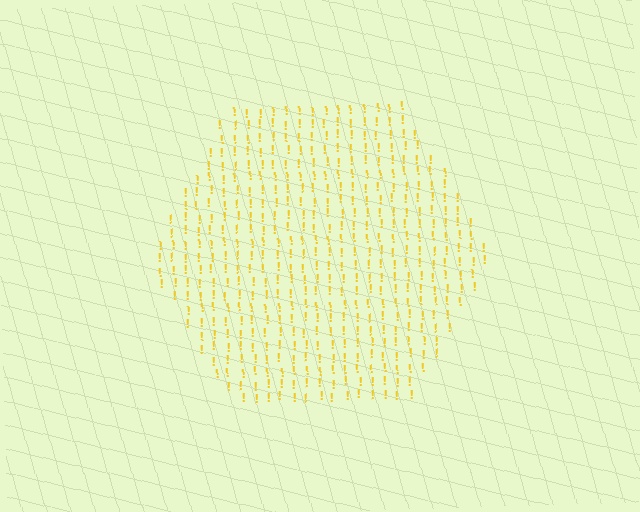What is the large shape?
The large shape is a hexagon.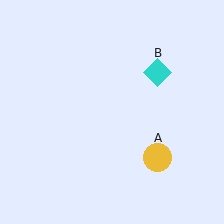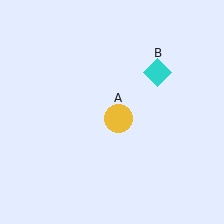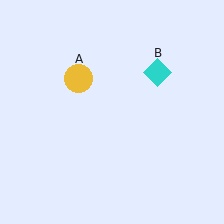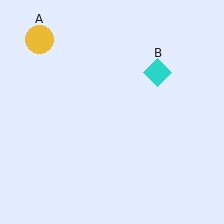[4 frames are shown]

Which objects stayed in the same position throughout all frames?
Cyan diamond (object B) remained stationary.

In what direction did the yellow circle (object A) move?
The yellow circle (object A) moved up and to the left.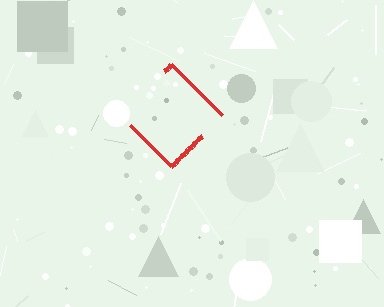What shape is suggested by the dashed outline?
The dashed outline suggests a diamond.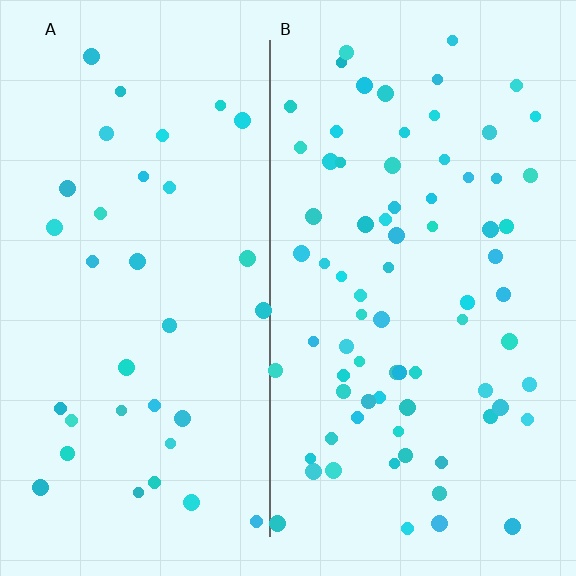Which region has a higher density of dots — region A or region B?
B (the right).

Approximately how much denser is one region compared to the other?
Approximately 2.2× — region B over region A.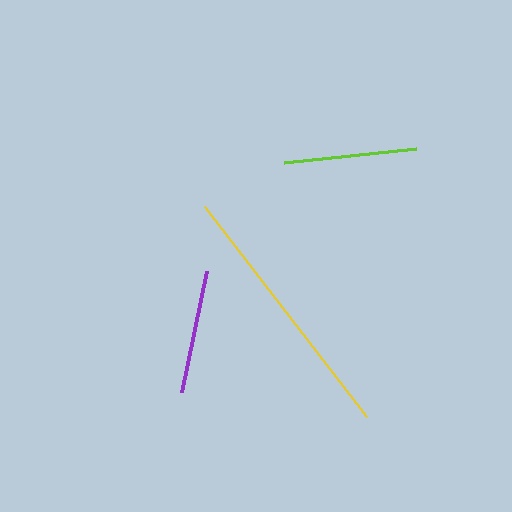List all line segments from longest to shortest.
From longest to shortest: yellow, lime, purple.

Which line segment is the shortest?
The purple line is the shortest at approximately 124 pixels.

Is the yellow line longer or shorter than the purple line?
The yellow line is longer than the purple line.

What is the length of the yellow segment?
The yellow segment is approximately 265 pixels long.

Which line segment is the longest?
The yellow line is the longest at approximately 265 pixels.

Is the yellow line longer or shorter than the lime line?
The yellow line is longer than the lime line.